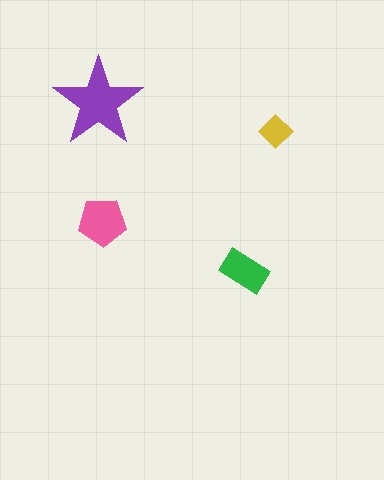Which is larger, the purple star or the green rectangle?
The purple star.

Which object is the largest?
The purple star.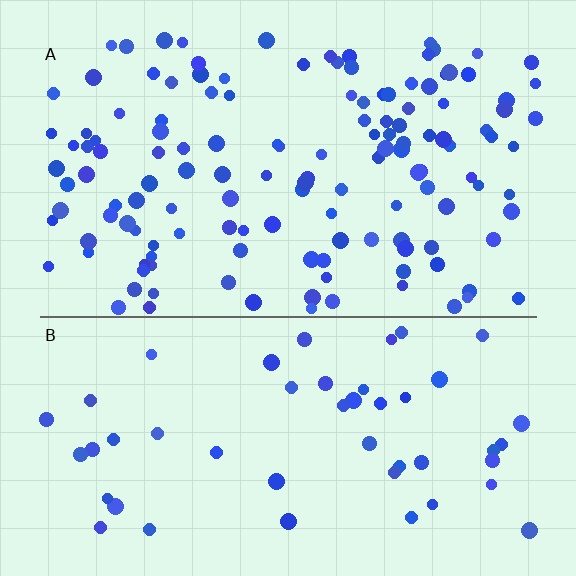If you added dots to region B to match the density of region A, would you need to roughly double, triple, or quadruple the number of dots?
Approximately triple.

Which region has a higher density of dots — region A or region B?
A (the top).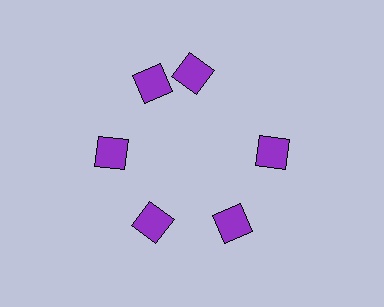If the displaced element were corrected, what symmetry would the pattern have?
It would have 6-fold rotational symmetry — the pattern would map onto itself every 60 degrees.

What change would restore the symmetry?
The symmetry would be restored by rotating it back into even spacing with its neighbors so that all 6 diamonds sit at equal angles and equal distance from the center.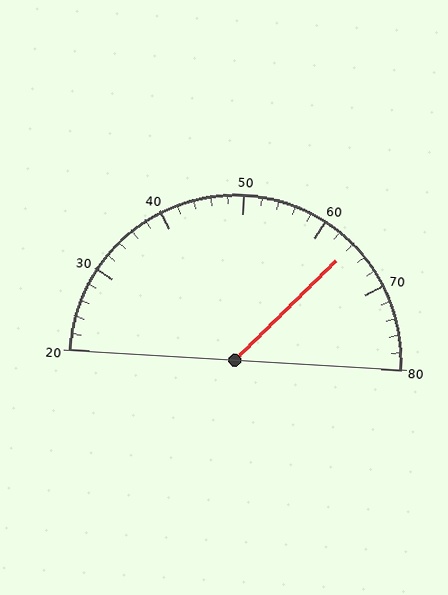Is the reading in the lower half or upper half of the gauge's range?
The reading is in the upper half of the range (20 to 80).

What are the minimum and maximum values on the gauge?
The gauge ranges from 20 to 80.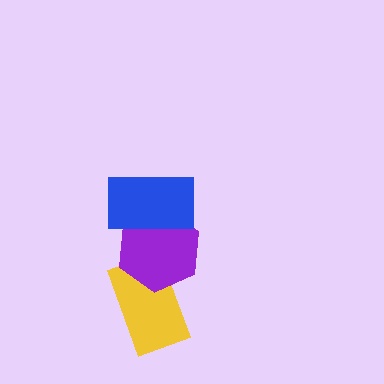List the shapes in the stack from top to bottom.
From top to bottom: the blue rectangle, the purple hexagon, the yellow rectangle.